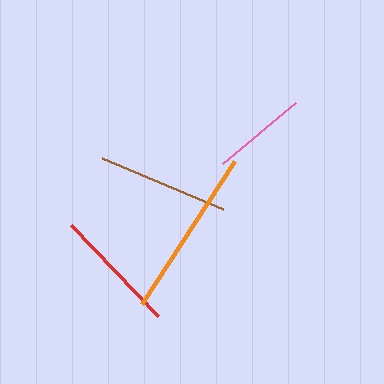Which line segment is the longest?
The orange line is the longest at approximately 170 pixels.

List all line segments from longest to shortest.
From longest to shortest: orange, brown, red, pink.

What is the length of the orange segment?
The orange segment is approximately 170 pixels long.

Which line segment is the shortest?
The pink line is the shortest at approximately 95 pixels.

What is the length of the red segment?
The red segment is approximately 125 pixels long.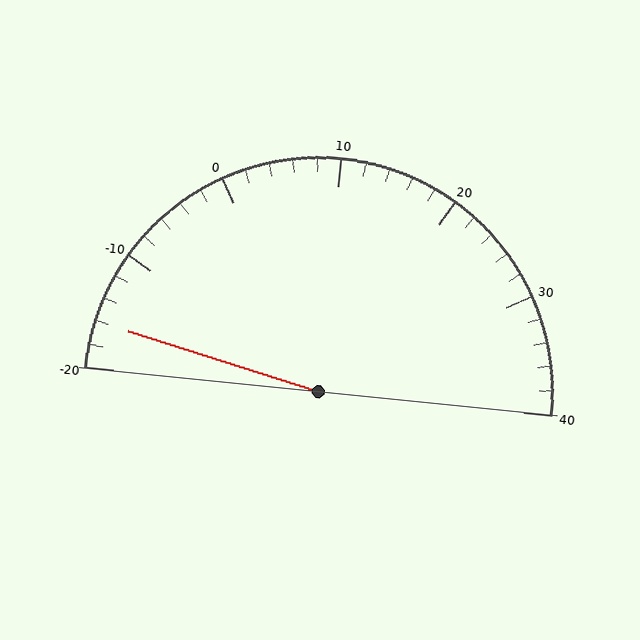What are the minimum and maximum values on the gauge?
The gauge ranges from -20 to 40.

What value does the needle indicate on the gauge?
The needle indicates approximately -16.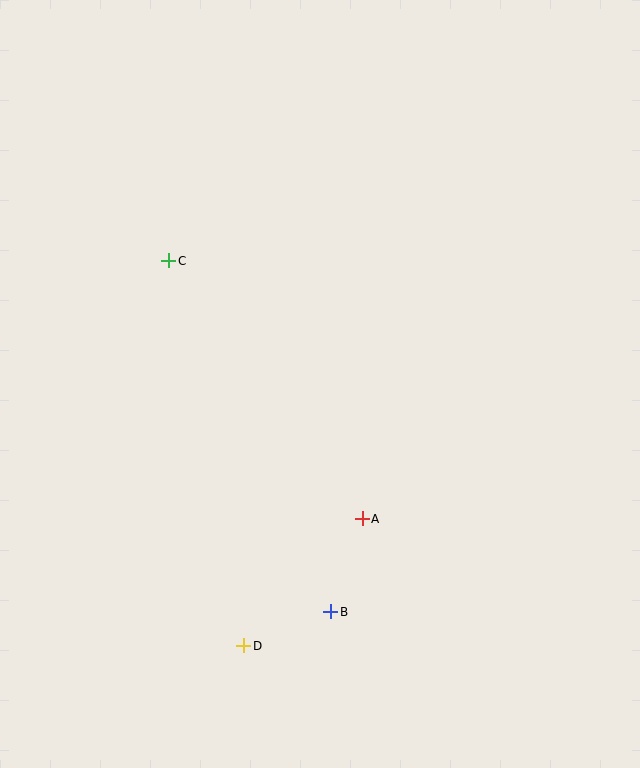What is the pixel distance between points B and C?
The distance between B and C is 387 pixels.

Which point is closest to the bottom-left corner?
Point D is closest to the bottom-left corner.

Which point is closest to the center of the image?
Point A at (362, 519) is closest to the center.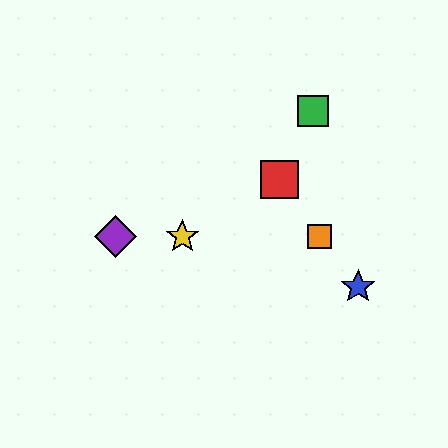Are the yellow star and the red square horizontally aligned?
No, the yellow star is at y≈236 and the red square is at y≈180.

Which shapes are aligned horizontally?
The yellow star, the purple diamond, the orange square are aligned horizontally.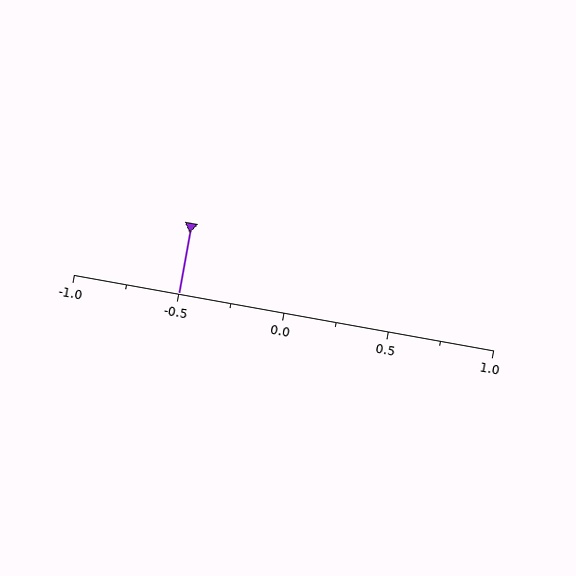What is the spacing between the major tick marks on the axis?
The major ticks are spaced 0.5 apart.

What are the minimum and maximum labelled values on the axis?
The axis runs from -1.0 to 1.0.